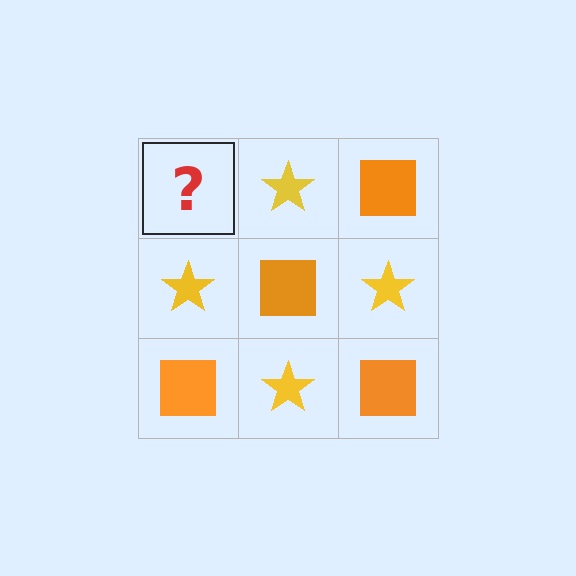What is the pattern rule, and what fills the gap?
The rule is that it alternates orange square and yellow star in a checkerboard pattern. The gap should be filled with an orange square.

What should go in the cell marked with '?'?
The missing cell should contain an orange square.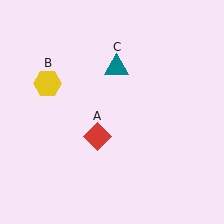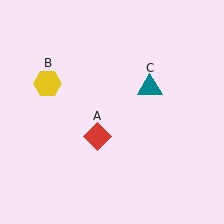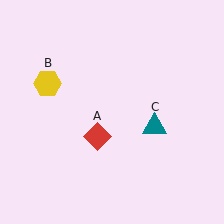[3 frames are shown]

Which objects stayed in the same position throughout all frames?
Red diamond (object A) and yellow hexagon (object B) remained stationary.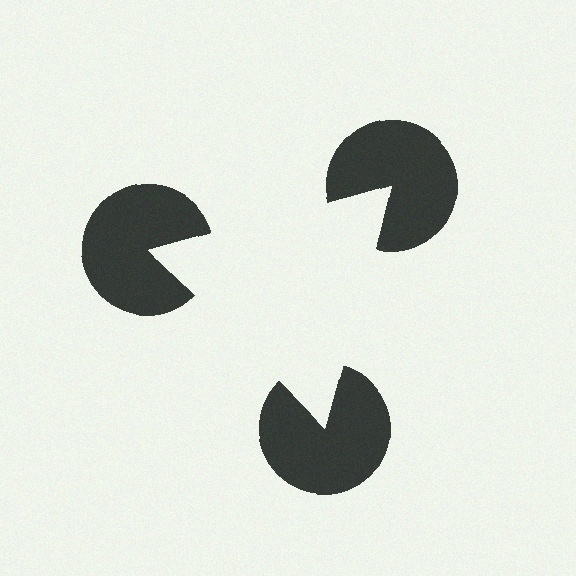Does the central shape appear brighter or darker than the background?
It typically appears slightly brighter than the background, even though no actual brightness change is drawn.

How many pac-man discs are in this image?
There are 3 — one at each vertex of the illusory triangle.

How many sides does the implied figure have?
3 sides.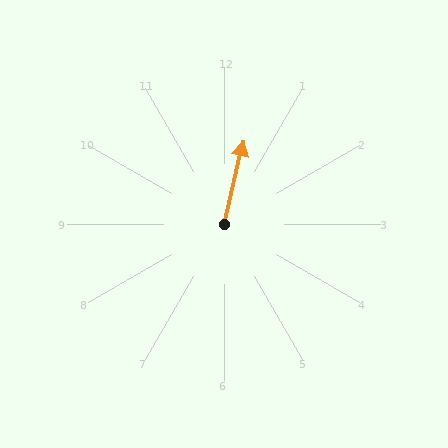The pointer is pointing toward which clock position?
Roughly 12 o'clock.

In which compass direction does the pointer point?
North.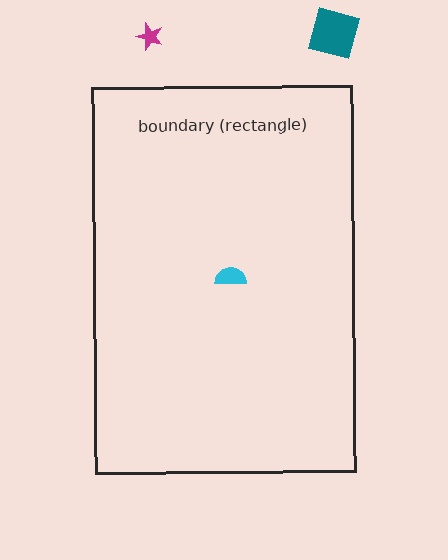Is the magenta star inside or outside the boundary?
Outside.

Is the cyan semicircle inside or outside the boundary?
Inside.